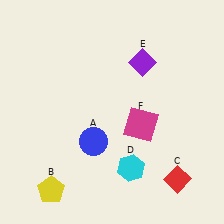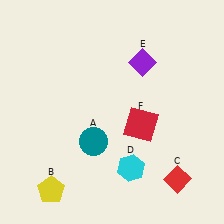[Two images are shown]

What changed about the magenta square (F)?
In Image 1, F is magenta. In Image 2, it changed to red.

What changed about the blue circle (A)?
In Image 1, A is blue. In Image 2, it changed to teal.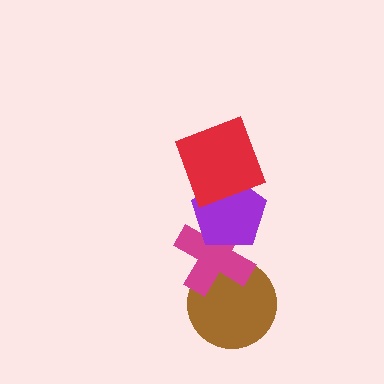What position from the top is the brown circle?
The brown circle is 4th from the top.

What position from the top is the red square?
The red square is 1st from the top.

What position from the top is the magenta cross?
The magenta cross is 3rd from the top.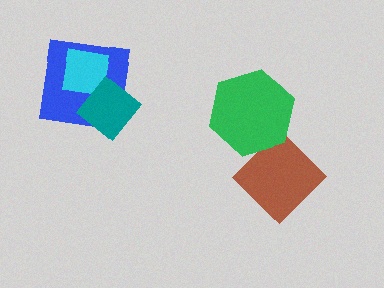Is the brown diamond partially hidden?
Yes, it is partially covered by another shape.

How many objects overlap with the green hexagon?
1 object overlaps with the green hexagon.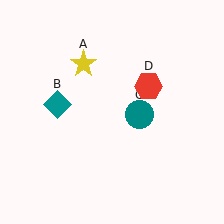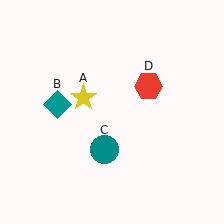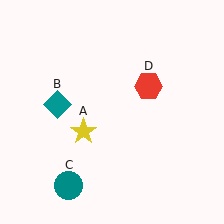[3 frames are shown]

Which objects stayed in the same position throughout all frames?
Teal diamond (object B) and red hexagon (object D) remained stationary.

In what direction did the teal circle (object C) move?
The teal circle (object C) moved down and to the left.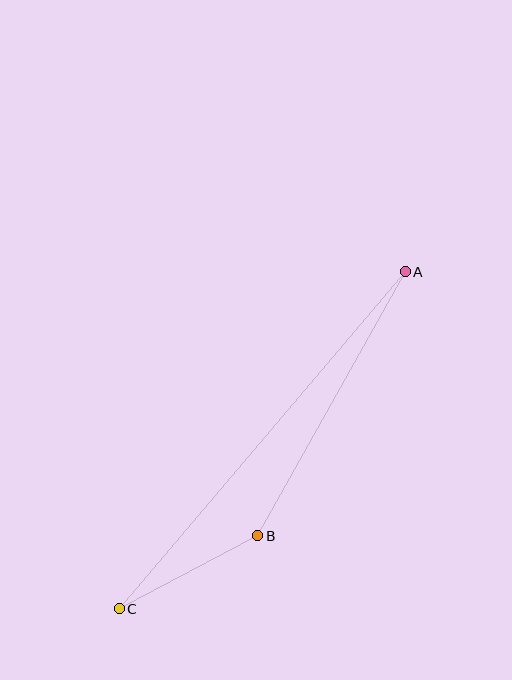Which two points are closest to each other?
Points B and C are closest to each other.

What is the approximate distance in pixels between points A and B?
The distance between A and B is approximately 302 pixels.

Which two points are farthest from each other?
Points A and C are farthest from each other.